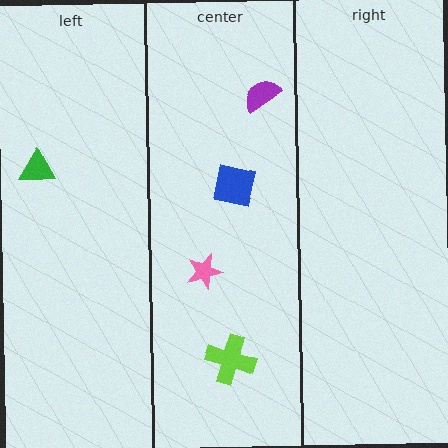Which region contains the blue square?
The center region.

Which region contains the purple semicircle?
The center region.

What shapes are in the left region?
The green triangle.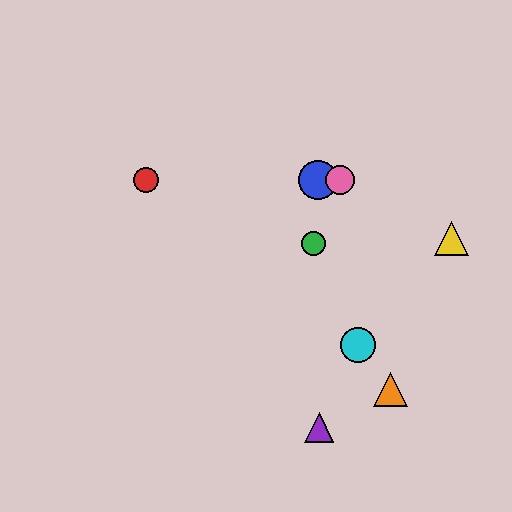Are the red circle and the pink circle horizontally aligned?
Yes, both are at y≈180.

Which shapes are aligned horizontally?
The red circle, the blue circle, the pink circle are aligned horizontally.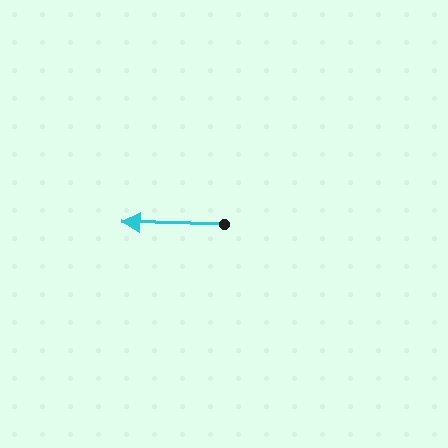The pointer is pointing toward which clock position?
Roughly 9 o'clock.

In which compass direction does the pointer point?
West.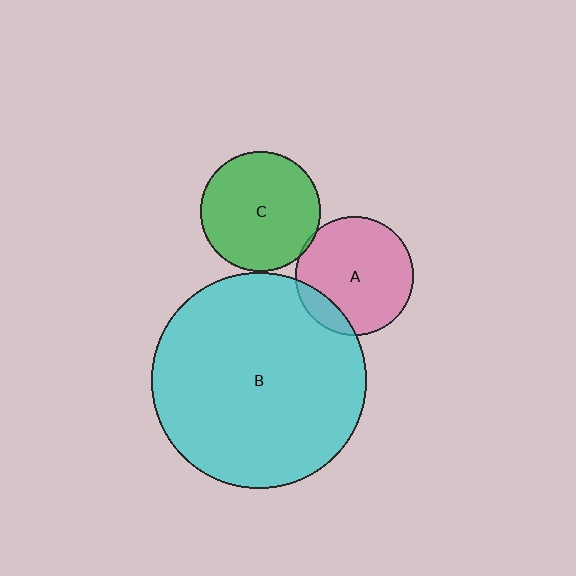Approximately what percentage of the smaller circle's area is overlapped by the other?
Approximately 15%.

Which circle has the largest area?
Circle B (cyan).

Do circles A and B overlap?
Yes.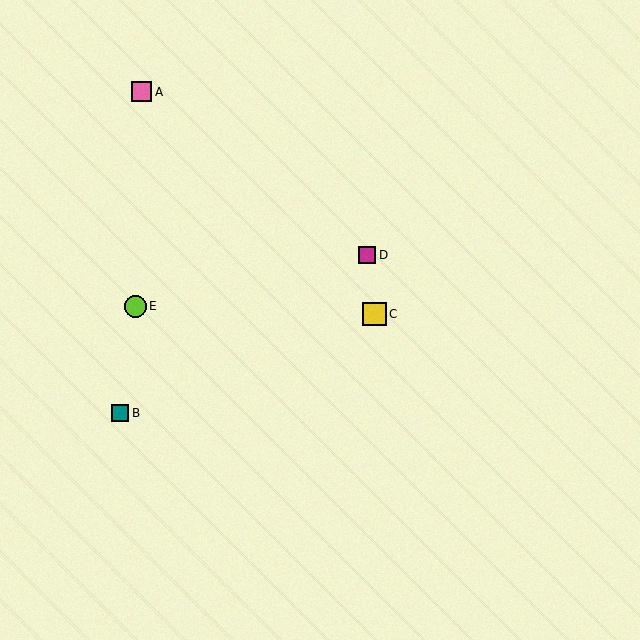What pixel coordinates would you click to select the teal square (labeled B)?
Click at (120, 413) to select the teal square B.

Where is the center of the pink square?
The center of the pink square is at (142, 92).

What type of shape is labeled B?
Shape B is a teal square.